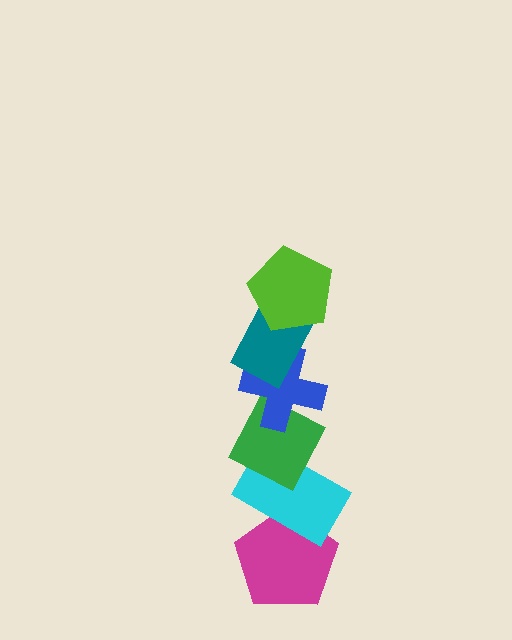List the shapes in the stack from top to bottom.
From top to bottom: the lime pentagon, the teal rectangle, the blue cross, the green diamond, the cyan rectangle, the magenta pentagon.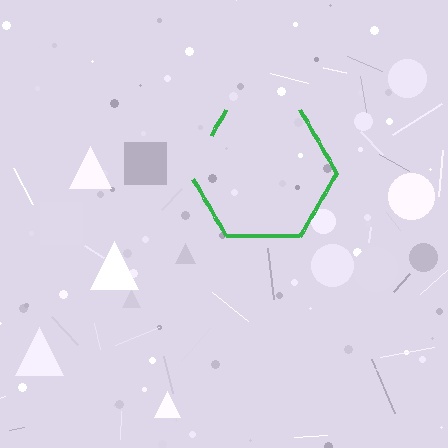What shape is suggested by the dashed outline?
The dashed outline suggests a hexagon.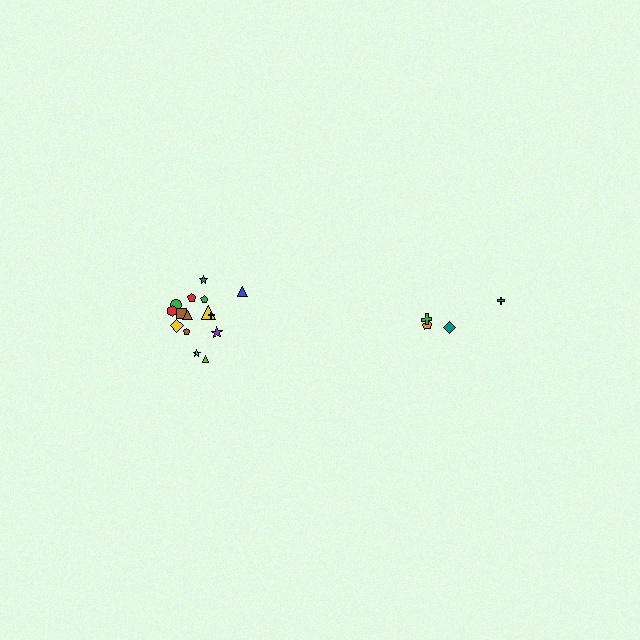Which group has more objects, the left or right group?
The left group.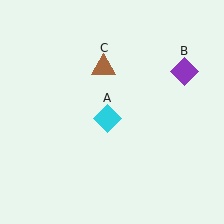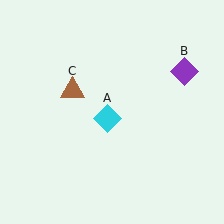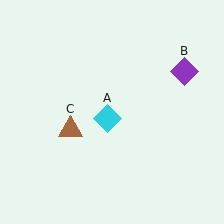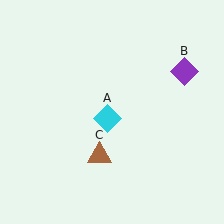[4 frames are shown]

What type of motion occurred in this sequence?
The brown triangle (object C) rotated counterclockwise around the center of the scene.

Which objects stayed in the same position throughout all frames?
Cyan diamond (object A) and purple diamond (object B) remained stationary.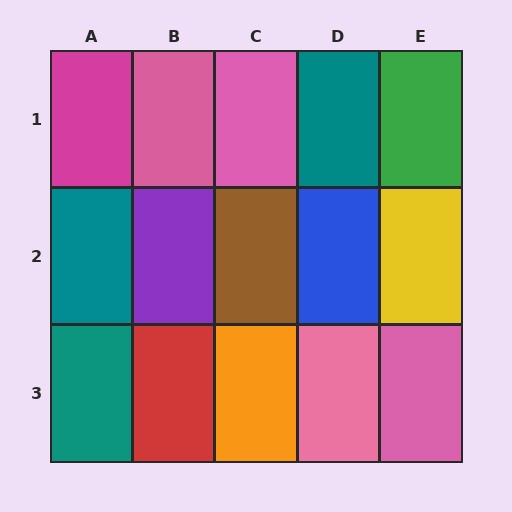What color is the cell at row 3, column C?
Orange.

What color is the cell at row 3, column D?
Pink.